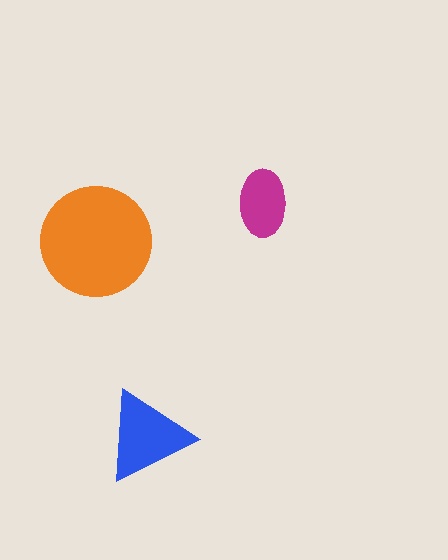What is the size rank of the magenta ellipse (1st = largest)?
3rd.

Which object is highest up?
The magenta ellipse is topmost.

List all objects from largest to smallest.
The orange circle, the blue triangle, the magenta ellipse.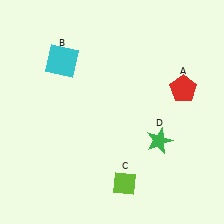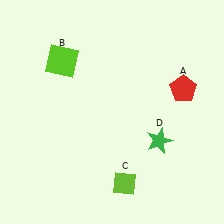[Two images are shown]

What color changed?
The square (B) changed from cyan in Image 1 to lime in Image 2.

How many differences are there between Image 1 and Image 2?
There is 1 difference between the two images.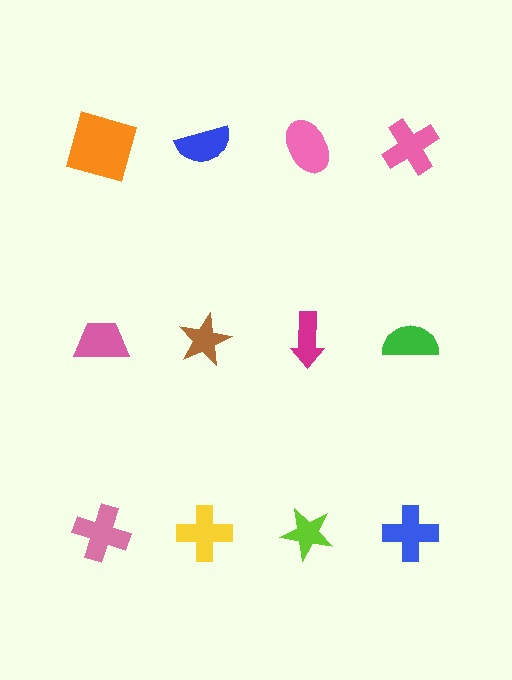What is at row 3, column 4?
A blue cross.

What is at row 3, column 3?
A lime star.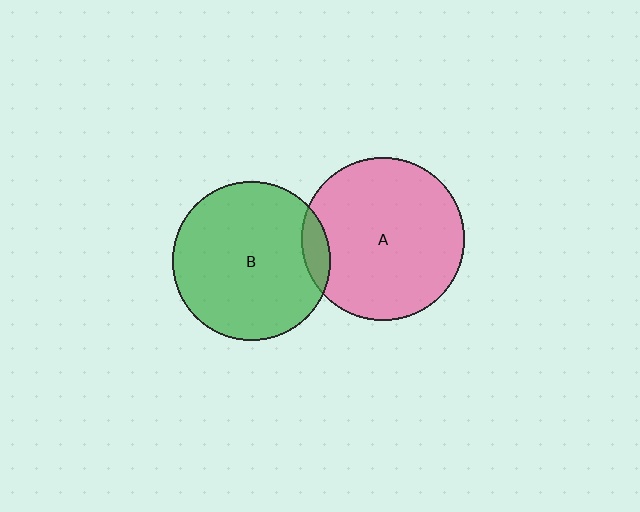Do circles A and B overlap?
Yes.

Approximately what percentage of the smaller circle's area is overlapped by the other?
Approximately 10%.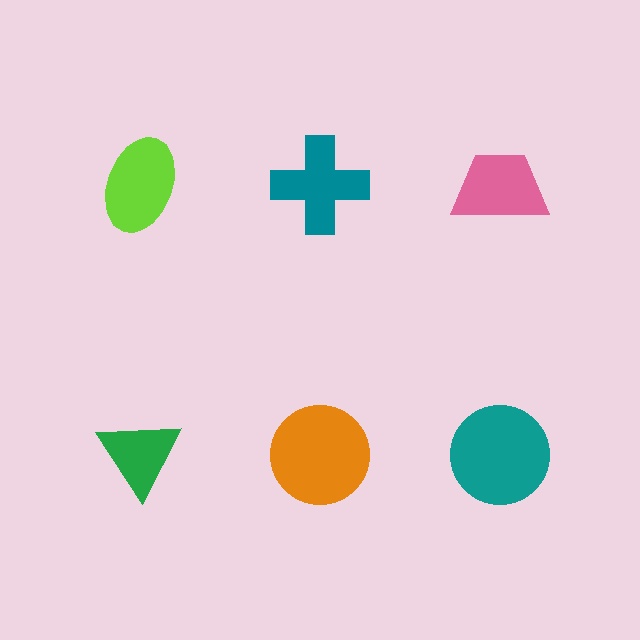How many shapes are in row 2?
3 shapes.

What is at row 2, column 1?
A green triangle.